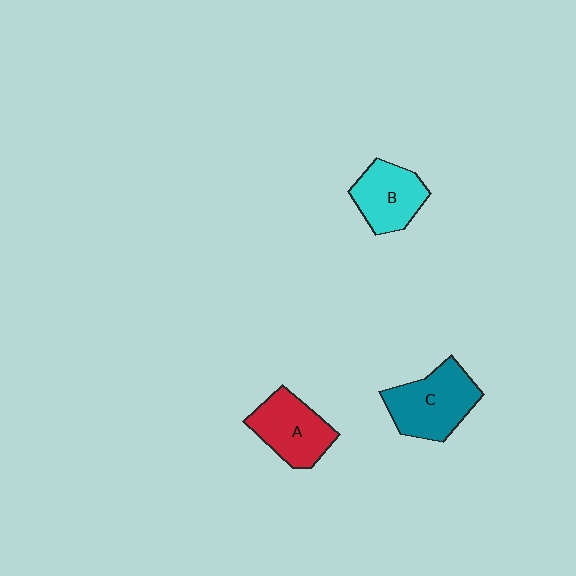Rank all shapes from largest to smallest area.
From largest to smallest: C (teal), A (red), B (cyan).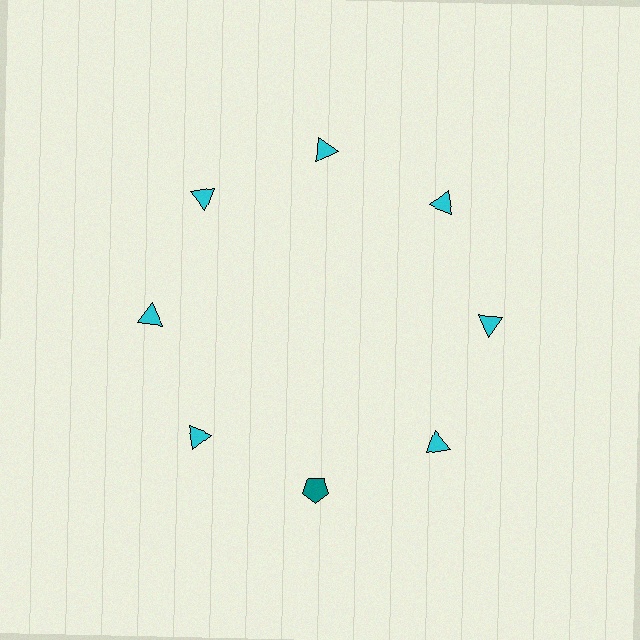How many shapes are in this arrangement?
There are 8 shapes arranged in a ring pattern.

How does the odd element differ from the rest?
It differs in both color (teal instead of cyan) and shape (pentagon instead of triangle).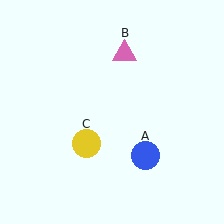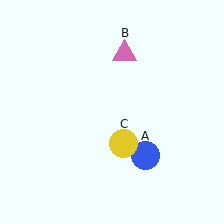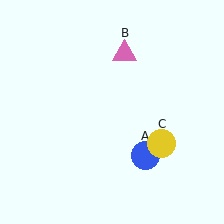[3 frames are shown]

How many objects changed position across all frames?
1 object changed position: yellow circle (object C).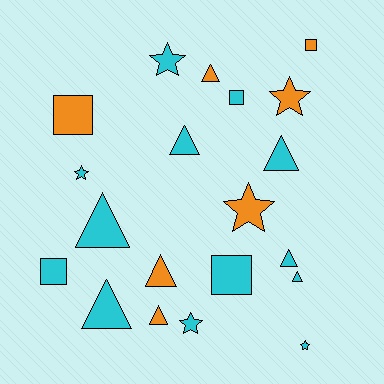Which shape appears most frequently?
Triangle, with 9 objects.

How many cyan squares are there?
There are 3 cyan squares.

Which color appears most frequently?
Cyan, with 13 objects.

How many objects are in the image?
There are 20 objects.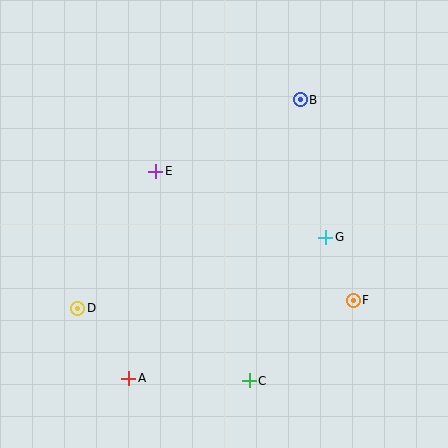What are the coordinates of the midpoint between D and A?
The midpoint between D and A is at (103, 343).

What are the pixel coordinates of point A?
Point A is at (129, 378).